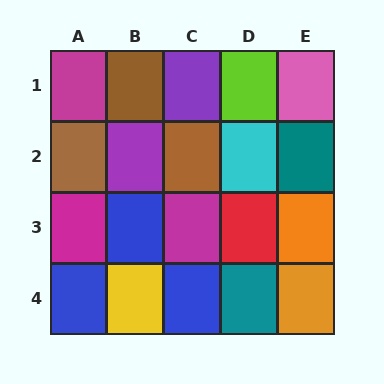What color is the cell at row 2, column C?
Brown.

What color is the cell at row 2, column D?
Cyan.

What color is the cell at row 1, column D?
Lime.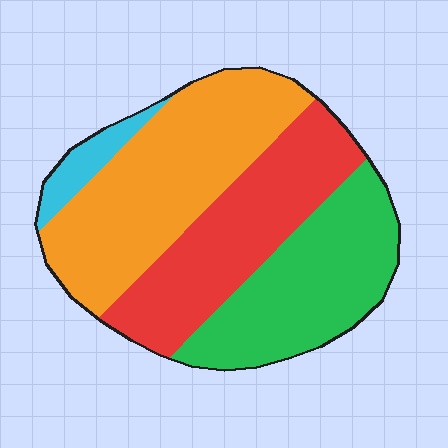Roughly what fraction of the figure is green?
Green takes up between a sixth and a third of the figure.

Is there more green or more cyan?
Green.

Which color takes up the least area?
Cyan, at roughly 5%.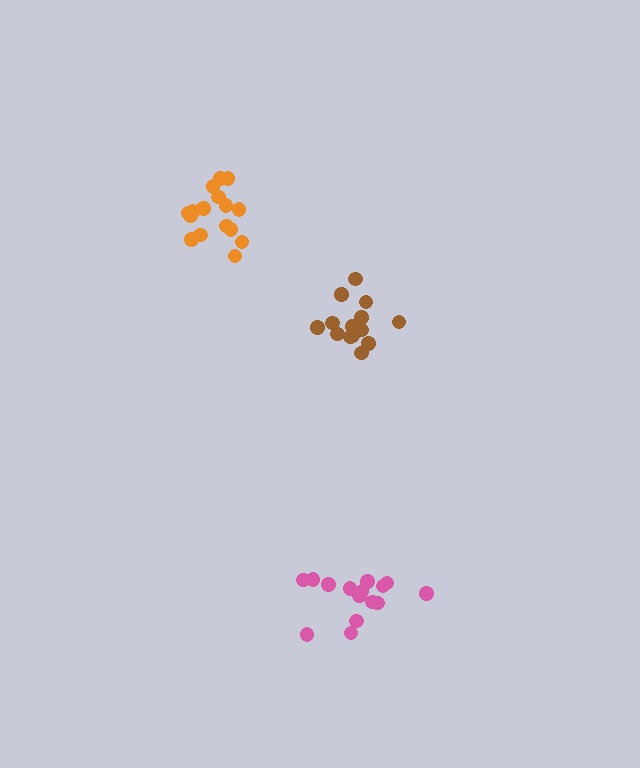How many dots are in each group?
Group 1: 15 dots, Group 2: 15 dots, Group 3: 16 dots (46 total).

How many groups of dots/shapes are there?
There are 3 groups.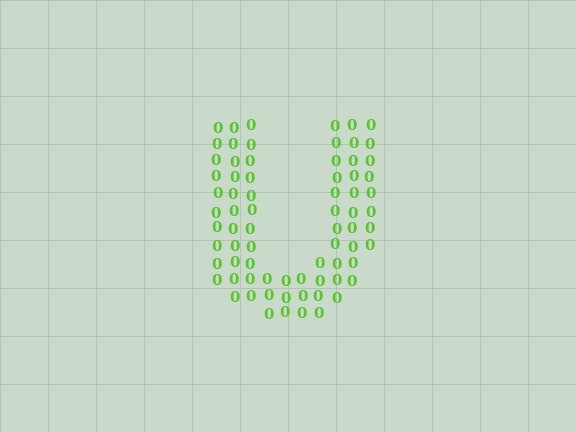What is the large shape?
The large shape is the letter U.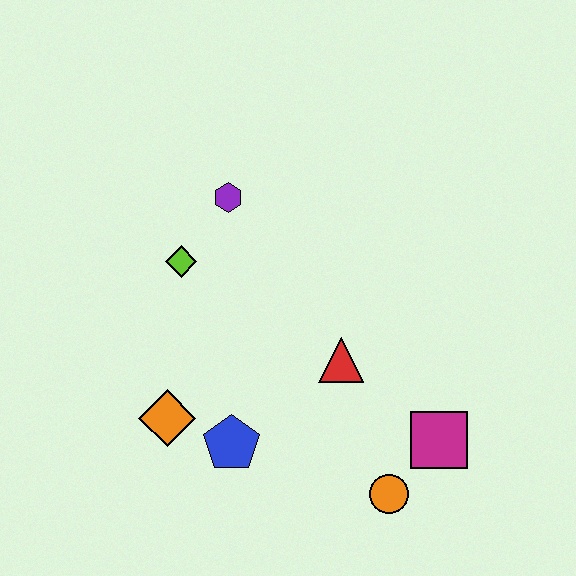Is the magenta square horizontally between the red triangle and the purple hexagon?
No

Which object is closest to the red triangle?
The magenta square is closest to the red triangle.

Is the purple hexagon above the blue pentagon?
Yes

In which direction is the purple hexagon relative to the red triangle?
The purple hexagon is above the red triangle.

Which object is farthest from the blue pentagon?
The purple hexagon is farthest from the blue pentagon.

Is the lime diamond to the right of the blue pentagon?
No